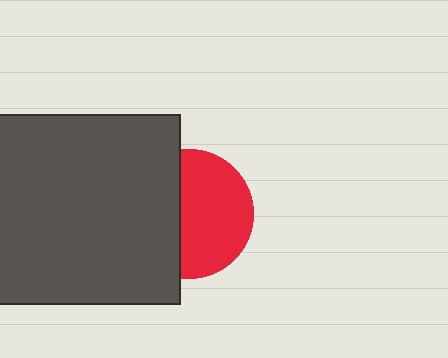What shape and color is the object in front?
The object in front is a dark gray square.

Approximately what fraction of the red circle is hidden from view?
Roughly 43% of the red circle is hidden behind the dark gray square.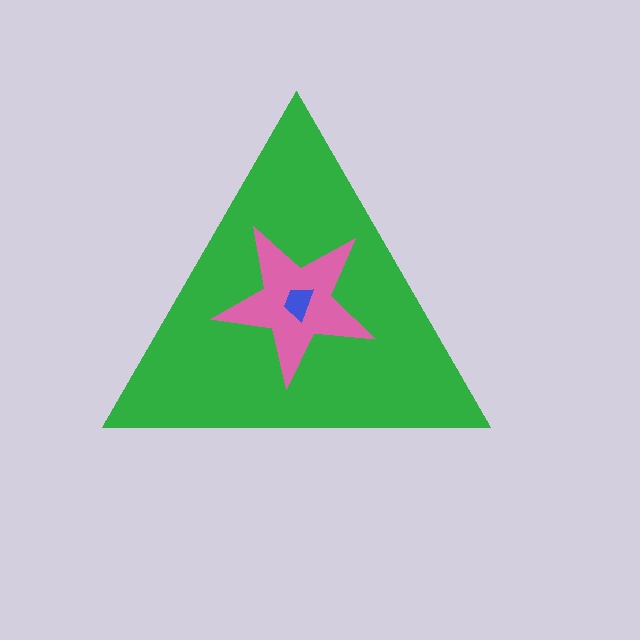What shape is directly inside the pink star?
The blue trapezoid.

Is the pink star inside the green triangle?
Yes.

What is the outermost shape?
The green triangle.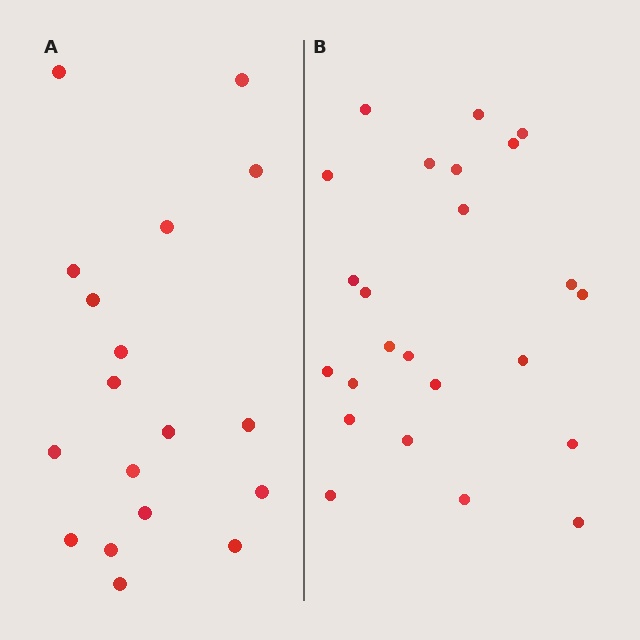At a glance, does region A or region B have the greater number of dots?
Region B (the right region) has more dots.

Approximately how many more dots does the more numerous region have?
Region B has about 6 more dots than region A.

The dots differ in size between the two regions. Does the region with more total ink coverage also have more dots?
No. Region A has more total ink coverage because its dots are larger, but region B actually contains more individual dots. Total area can be misleading — the number of items is what matters here.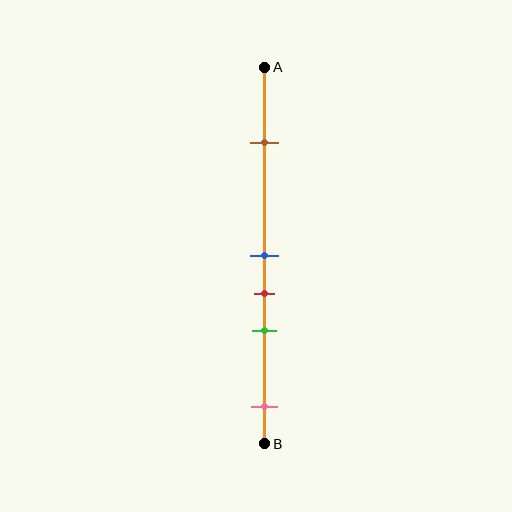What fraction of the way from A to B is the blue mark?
The blue mark is approximately 50% (0.5) of the way from A to B.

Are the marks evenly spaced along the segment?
No, the marks are not evenly spaced.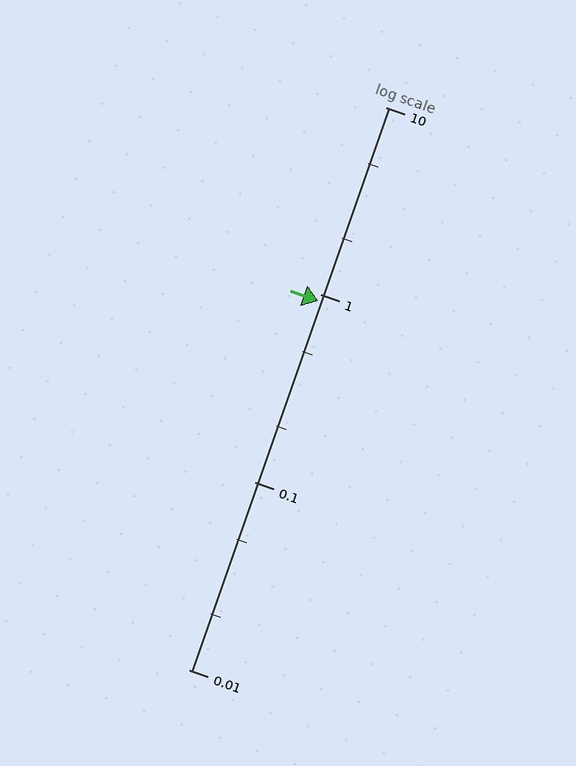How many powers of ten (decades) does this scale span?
The scale spans 3 decades, from 0.01 to 10.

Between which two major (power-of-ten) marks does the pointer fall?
The pointer is between 0.1 and 1.